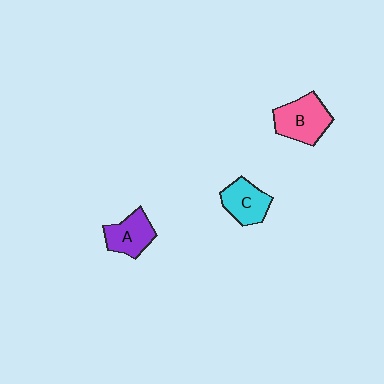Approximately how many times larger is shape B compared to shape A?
Approximately 1.3 times.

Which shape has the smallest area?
Shape A (purple).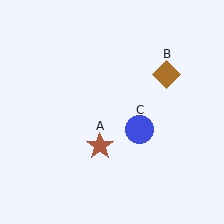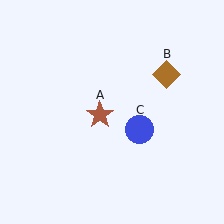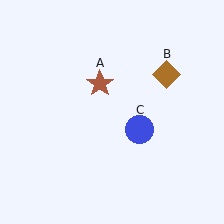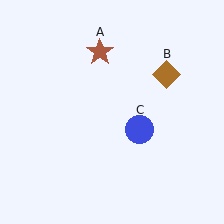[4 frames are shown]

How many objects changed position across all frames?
1 object changed position: brown star (object A).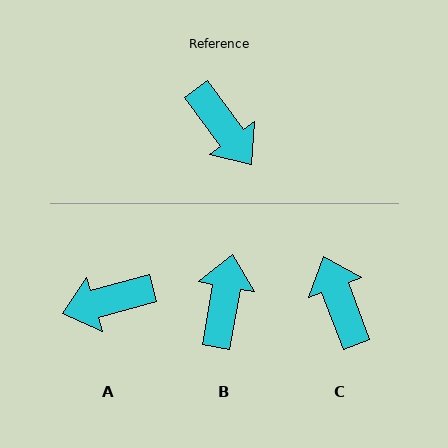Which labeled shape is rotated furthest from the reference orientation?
C, about 165 degrees away.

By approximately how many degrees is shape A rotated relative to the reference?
Approximately 111 degrees clockwise.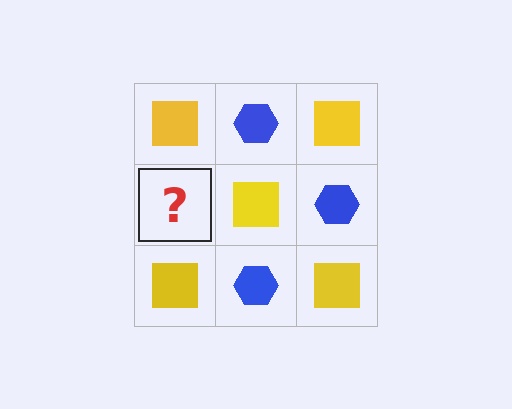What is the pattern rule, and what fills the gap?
The rule is that it alternates yellow square and blue hexagon in a checkerboard pattern. The gap should be filled with a blue hexagon.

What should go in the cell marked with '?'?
The missing cell should contain a blue hexagon.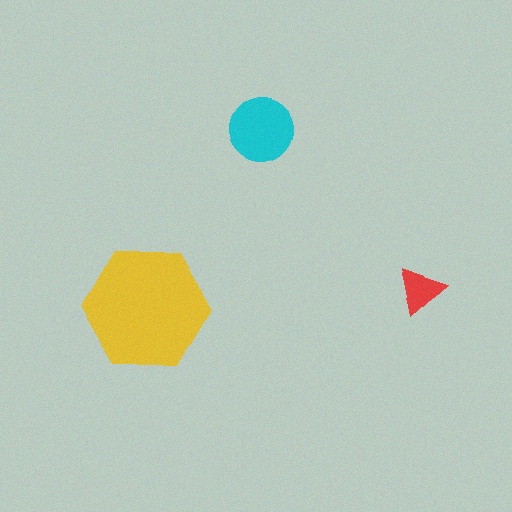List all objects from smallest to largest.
The red triangle, the cyan circle, the yellow hexagon.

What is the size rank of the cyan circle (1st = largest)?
2nd.